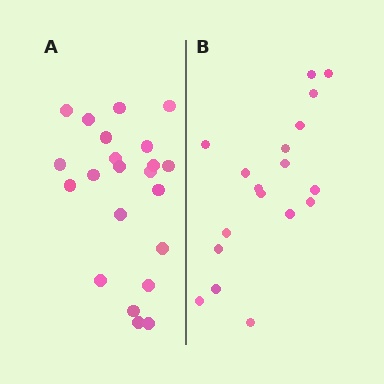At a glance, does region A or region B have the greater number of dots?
Region A (the left region) has more dots.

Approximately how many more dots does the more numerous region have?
Region A has about 4 more dots than region B.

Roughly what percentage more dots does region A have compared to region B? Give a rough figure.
About 20% more.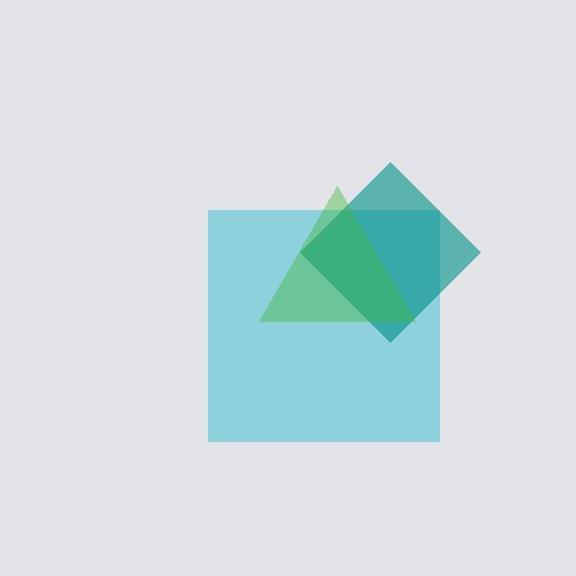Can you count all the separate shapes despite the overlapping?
Yes, there are 3 separate shapes.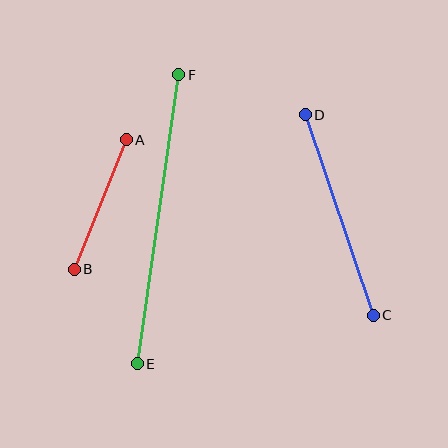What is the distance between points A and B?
The distance is approximately 140 pixels.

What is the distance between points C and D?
The distance is approximately 212 pixels.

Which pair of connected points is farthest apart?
Points E and F are farthest apart.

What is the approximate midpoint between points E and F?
The midpoint is at approximately (158, 219) pixels.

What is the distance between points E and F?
The distance is approximately 292 pixels.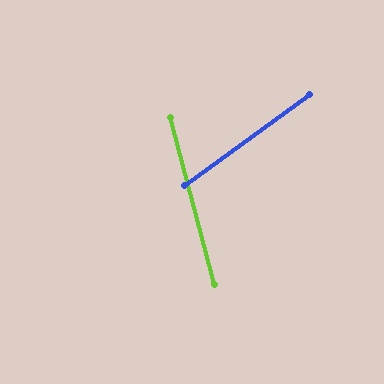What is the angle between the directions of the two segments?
Approximately 69 degrees.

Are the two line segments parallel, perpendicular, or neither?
Neither parallel nor perpendicular — they differ by about 69°.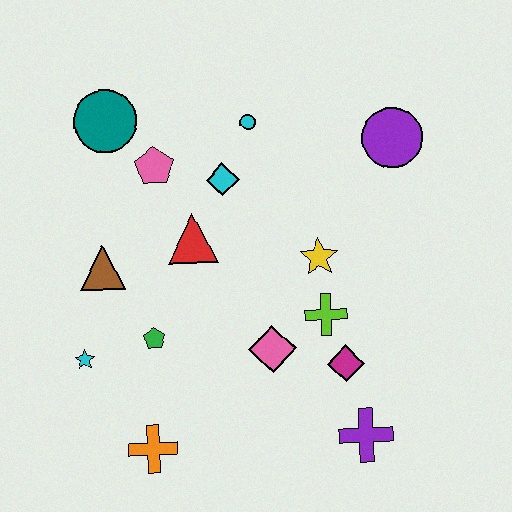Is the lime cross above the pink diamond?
Yes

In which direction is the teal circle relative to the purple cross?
The teal circle is above the purple cross.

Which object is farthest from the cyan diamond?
The purple cross is farthest from the cyan diamond.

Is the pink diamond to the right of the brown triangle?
Yes